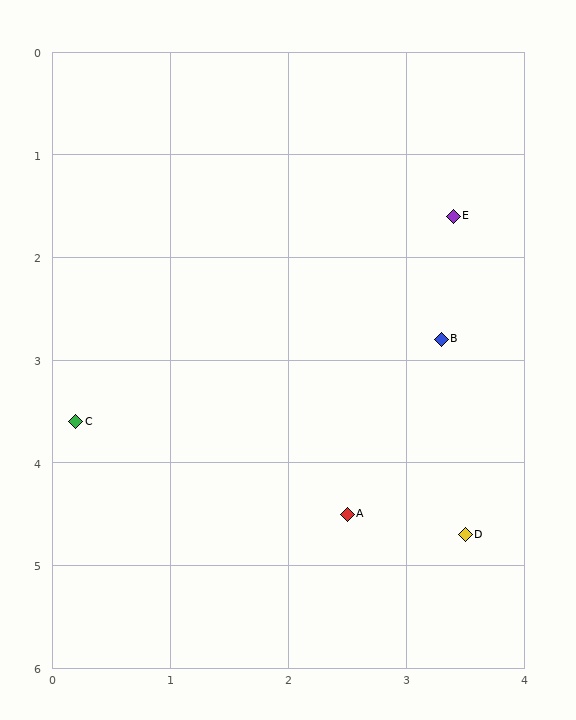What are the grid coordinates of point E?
Point E is at approximately (3.4, 1.6).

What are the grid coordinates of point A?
Point A is at approximately (2.5, 4.5).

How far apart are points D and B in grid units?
Points D and B are about 1.9 grid units apart.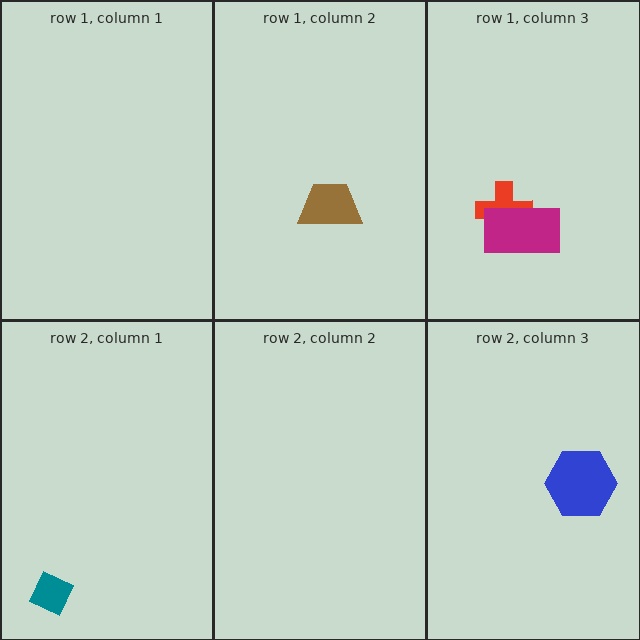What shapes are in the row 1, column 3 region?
The red cross, the magenta rectangle.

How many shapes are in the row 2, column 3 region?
1.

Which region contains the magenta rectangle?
The row 1, column 3 region.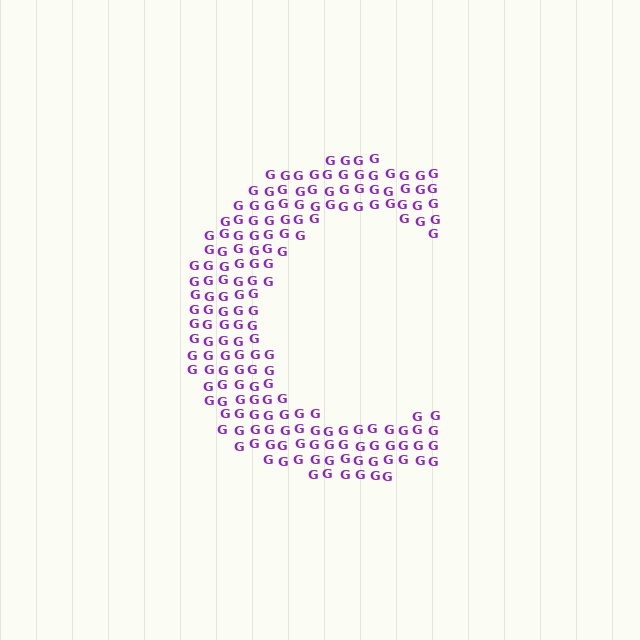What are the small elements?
The small elements are letter G's.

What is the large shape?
The large shape is the letter C.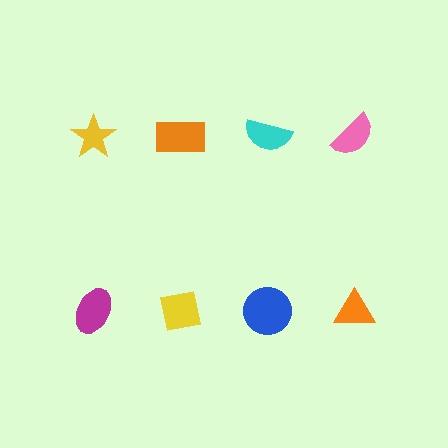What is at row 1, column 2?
An orange rectangle.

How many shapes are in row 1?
4 shapes.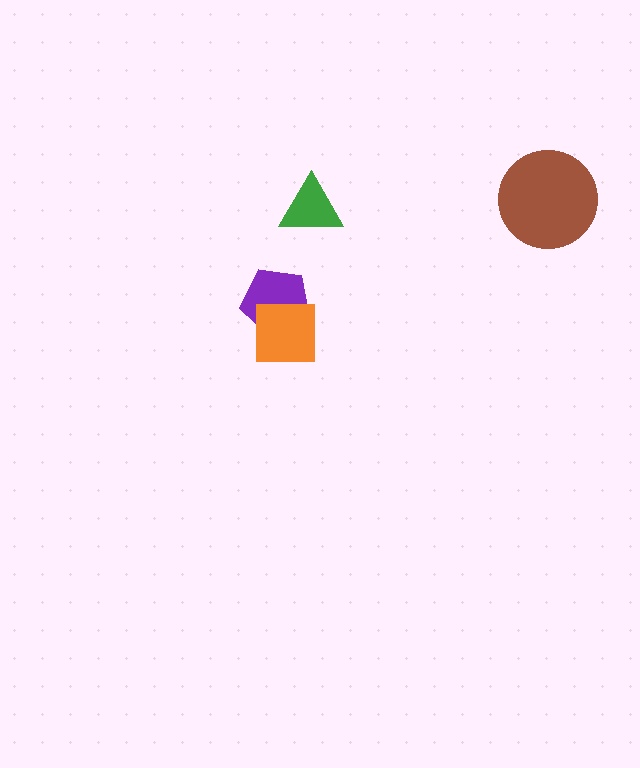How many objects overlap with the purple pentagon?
1 object overlaps with the purple pentagon.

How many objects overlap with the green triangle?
0 objects overlap with the green triangle.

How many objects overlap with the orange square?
1 object overlaps with the orange square.